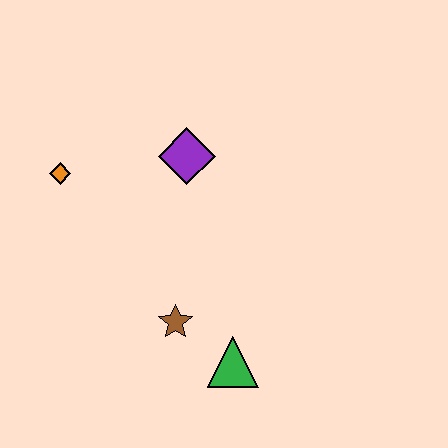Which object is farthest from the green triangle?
The orange diamond is farthest from the green triangle.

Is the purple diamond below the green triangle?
No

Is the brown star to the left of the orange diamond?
No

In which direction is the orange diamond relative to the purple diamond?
The orange diamond is to the left of the purple diamond.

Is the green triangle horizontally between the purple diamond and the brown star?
No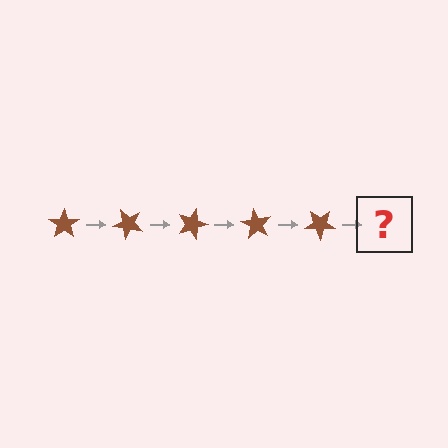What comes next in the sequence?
The next element should be a brown star rotated 225 degrees.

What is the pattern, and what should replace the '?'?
The pattern is that the star rotates 45 degrees each step. The '?' should be a brown star rotated 225 degrees.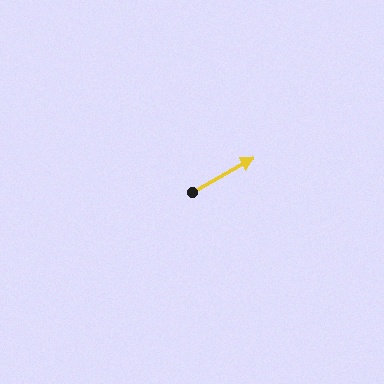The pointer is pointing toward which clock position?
Roughly 2 o'clock.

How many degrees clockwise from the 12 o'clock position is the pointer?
Approximately 61 degrees.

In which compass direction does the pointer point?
Northeast.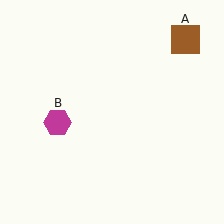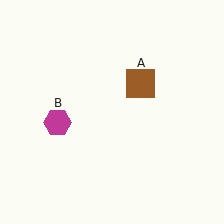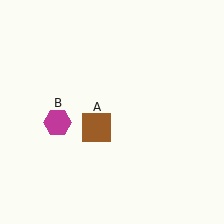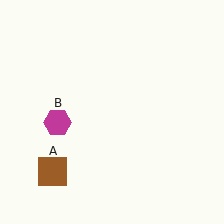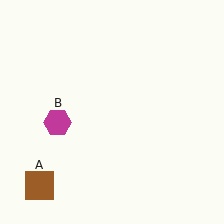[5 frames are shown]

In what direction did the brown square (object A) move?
The brown square (object A) moved down and to the left.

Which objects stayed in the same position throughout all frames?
Magenta hexagon (object B) remained stationary.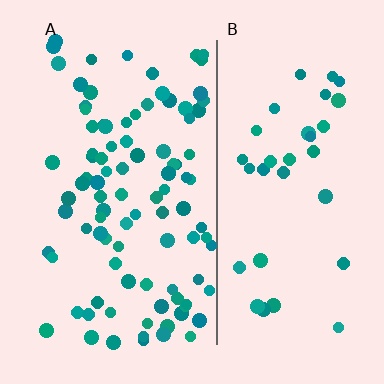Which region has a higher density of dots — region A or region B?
A (the left).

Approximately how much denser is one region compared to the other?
Approximately 2.6× — region A over region B.